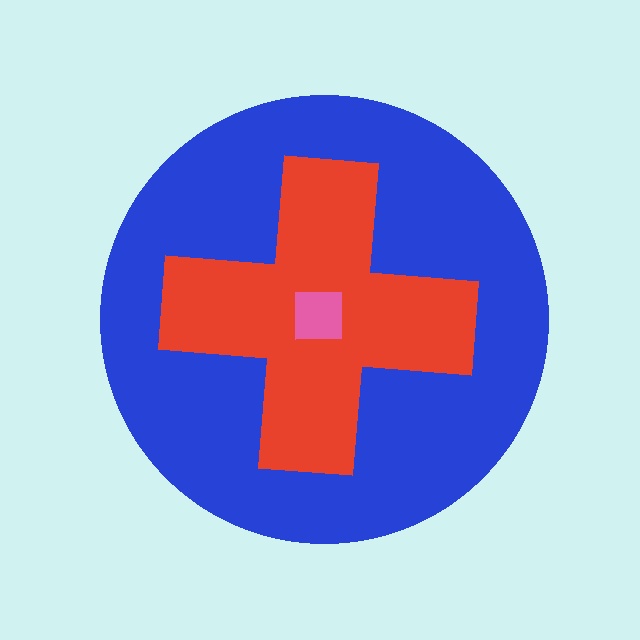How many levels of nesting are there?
3.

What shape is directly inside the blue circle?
The red cross.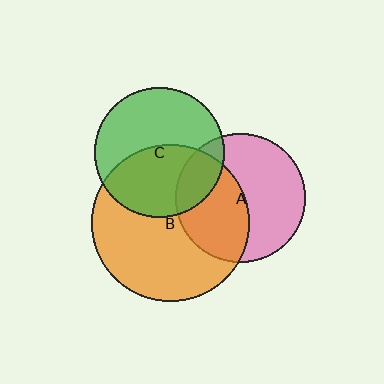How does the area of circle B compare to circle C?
Approximately 1.5 times.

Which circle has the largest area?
Circle B (orange).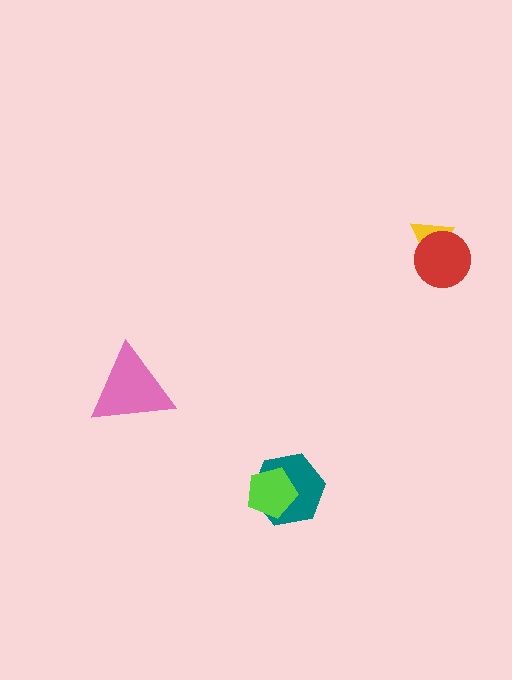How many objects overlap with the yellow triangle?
1 object overlaps with the yellow triangle.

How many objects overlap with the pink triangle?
0 objects overlap with the pink triangle.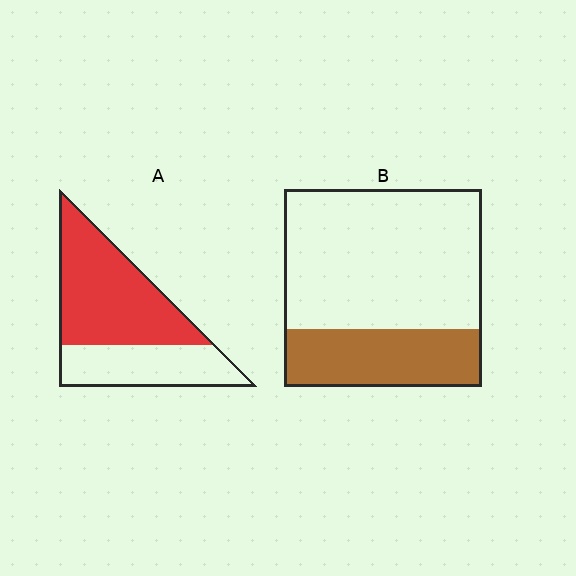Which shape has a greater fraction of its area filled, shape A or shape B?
Shape A.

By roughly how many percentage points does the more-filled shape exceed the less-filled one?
By roughly 35 percentage points (A over B).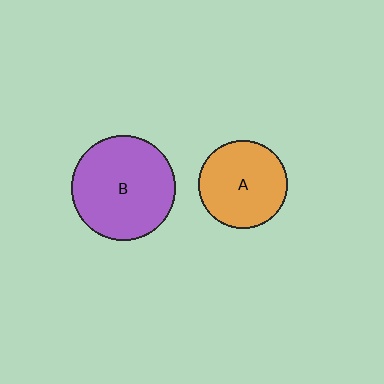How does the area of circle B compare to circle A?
Approximately 1.4 times.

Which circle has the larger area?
Circle B (purple).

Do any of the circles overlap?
No, none of the circles overlap.